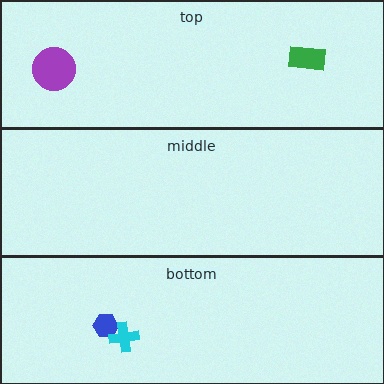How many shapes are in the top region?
2.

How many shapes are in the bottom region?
2.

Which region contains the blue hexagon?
The bottom region.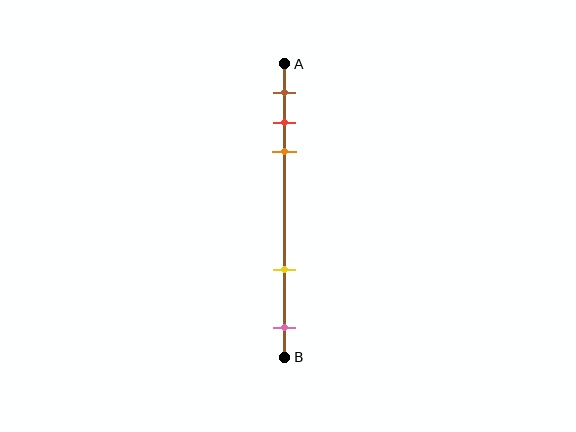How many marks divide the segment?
There are 5 marks dividing the segment.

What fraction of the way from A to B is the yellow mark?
The yellow mark is approximately 70% (0.7) of the way from A to B.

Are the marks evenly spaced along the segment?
No, the marks are not evenly spaced.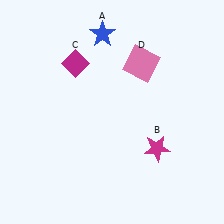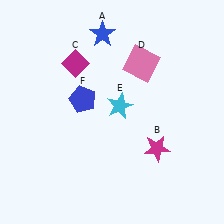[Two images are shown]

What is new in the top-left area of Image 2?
A blue pentagon (F) was added in the top-left area of Image 2.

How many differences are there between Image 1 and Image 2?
There are 2 differences between the two images.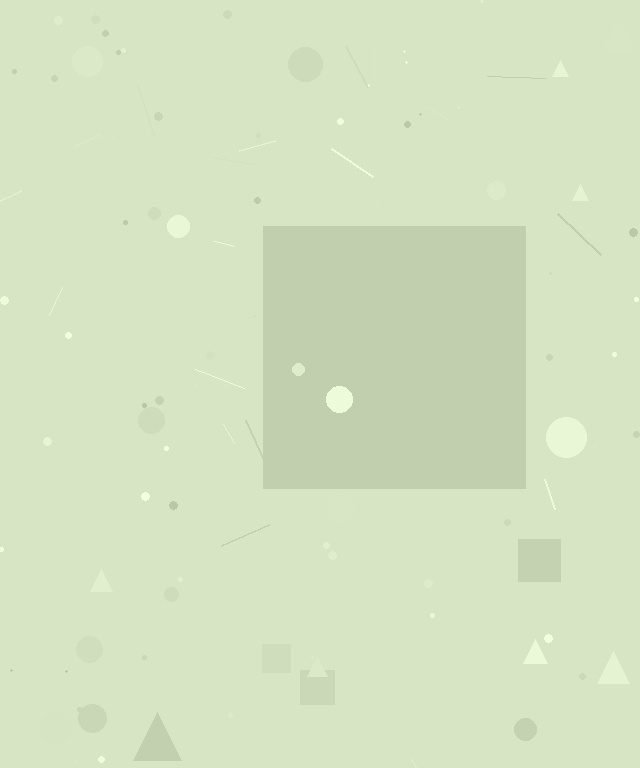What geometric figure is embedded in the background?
A square is embedded in the background.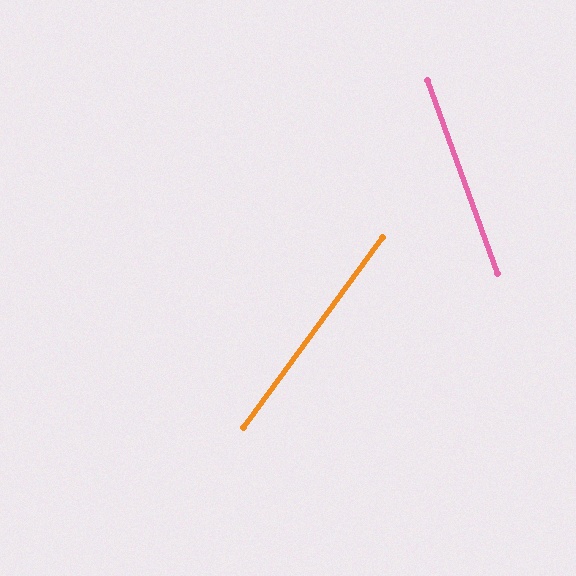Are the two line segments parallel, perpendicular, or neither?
Neither parallel nor perpendicular — they differ by about 56°.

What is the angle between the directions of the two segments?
Approximately 56 degrees.